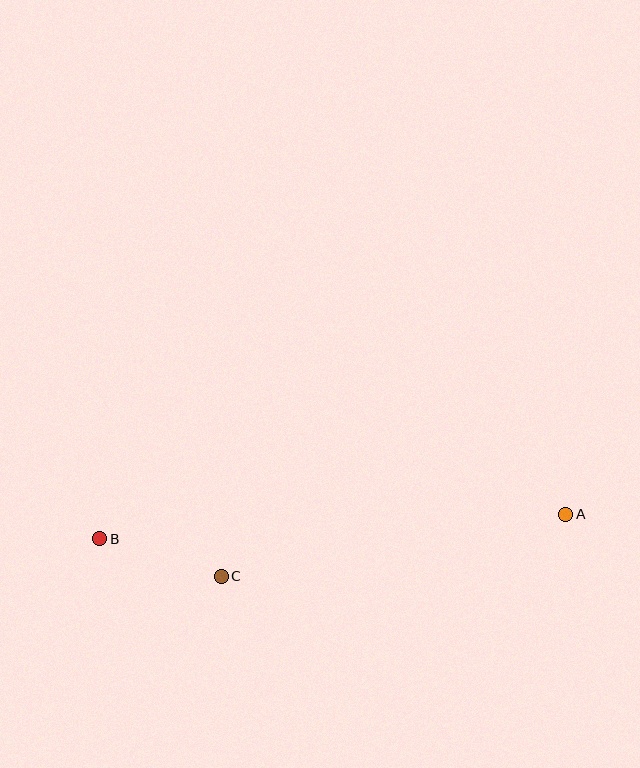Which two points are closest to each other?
Points B and C are closest to each other.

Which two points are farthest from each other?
Points A and B are farthest from each other.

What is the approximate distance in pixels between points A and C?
The distance between A and C is approximately 350 pixels.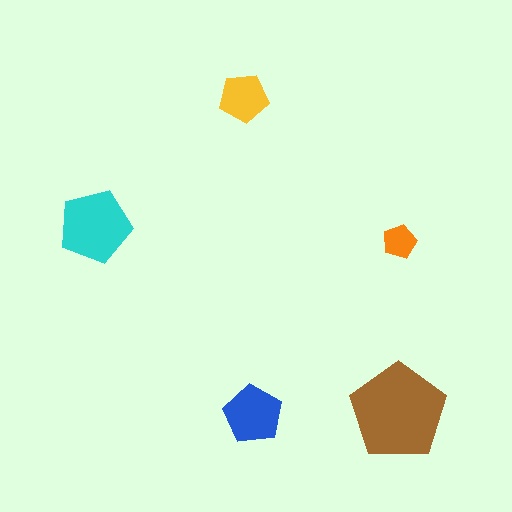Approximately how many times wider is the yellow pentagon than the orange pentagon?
About 1.5 times wider.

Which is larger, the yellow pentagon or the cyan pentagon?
The cyan one.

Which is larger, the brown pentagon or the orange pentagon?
The brown one.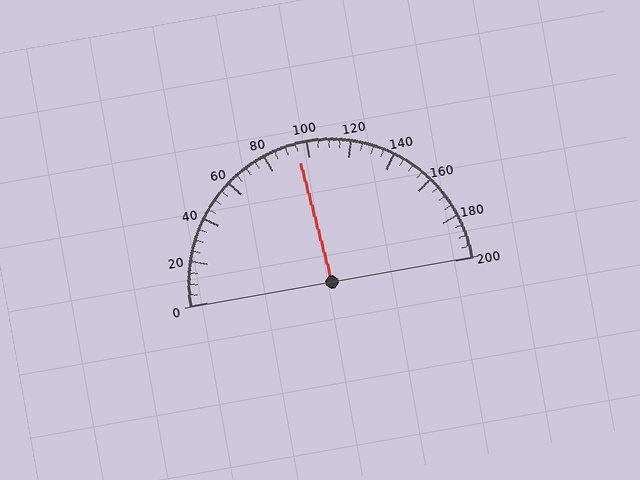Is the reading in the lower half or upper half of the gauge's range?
The reading is in the lower half of the range (0 to 200).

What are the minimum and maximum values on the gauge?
The gauge ranges from 0 to 200.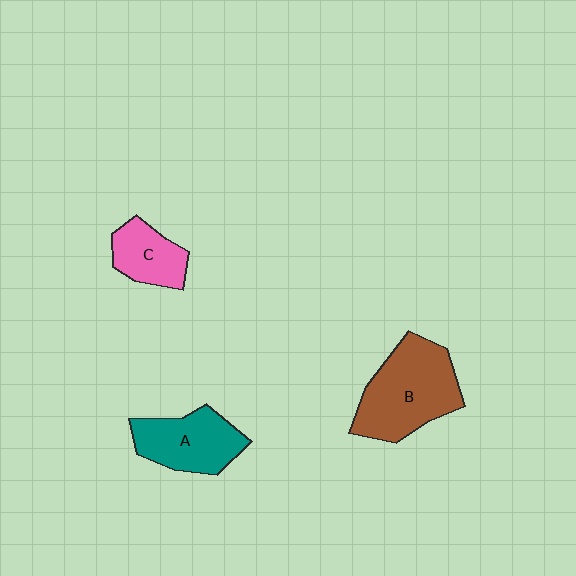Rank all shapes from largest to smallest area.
From largest to smallest: B (brown), A (teal), C (pink).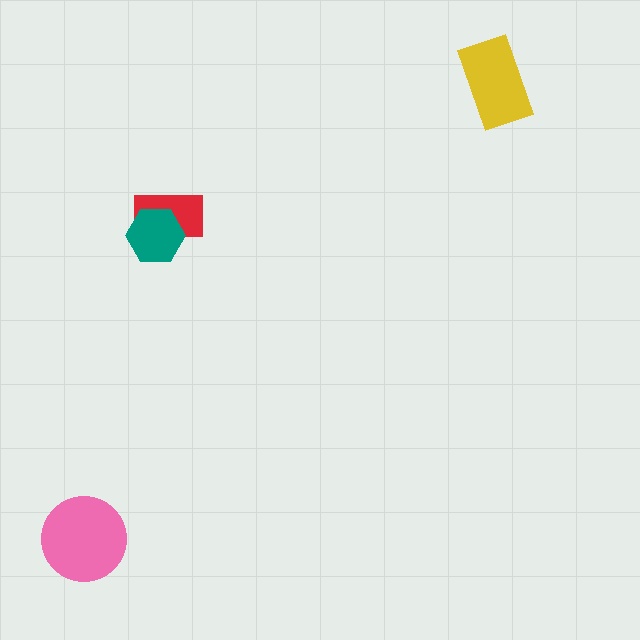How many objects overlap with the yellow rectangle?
0 objects overlap with the yellow rectangle.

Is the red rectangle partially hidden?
Yes, it is partially covered by another shape.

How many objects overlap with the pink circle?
0 objects overlap with the pink circle.